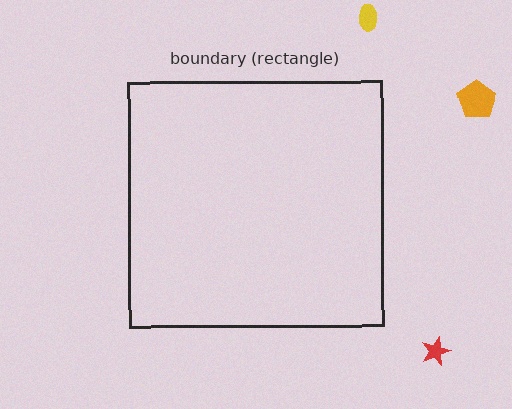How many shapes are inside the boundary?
0 inside, 3 outside.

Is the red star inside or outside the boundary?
Outside.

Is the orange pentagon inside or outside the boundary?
Outside.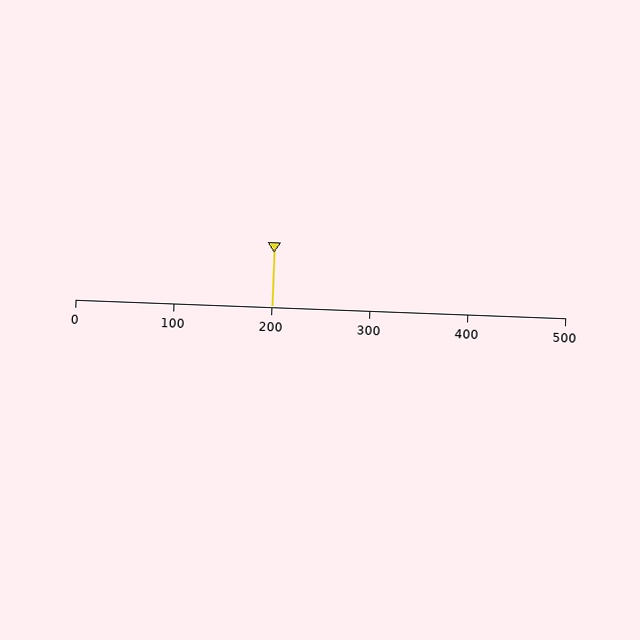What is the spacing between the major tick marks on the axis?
The major ticks are spaced 100 apart.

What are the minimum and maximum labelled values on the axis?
The axis runs from 0 to 500.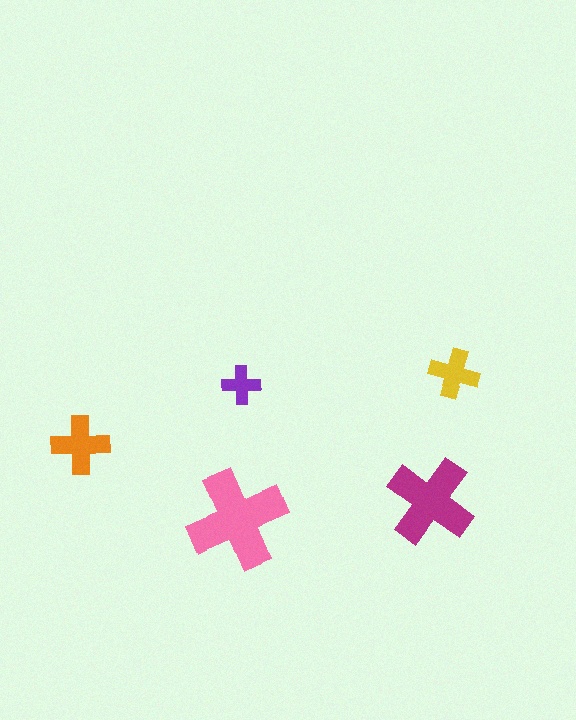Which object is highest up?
The yellow cross is topmost.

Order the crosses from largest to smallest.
the pink one, the magenta one, the orange one, the yellow one, the purple one.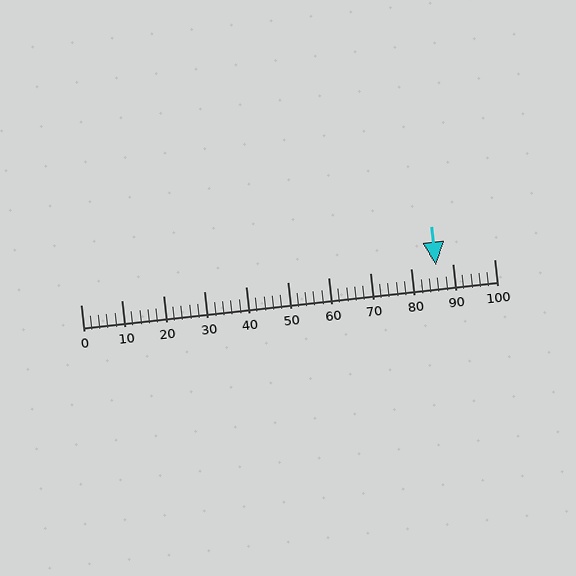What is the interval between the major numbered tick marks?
The major tick marks are spaced 10 units apart.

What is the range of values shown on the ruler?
The ruler shows values from 0 to 100.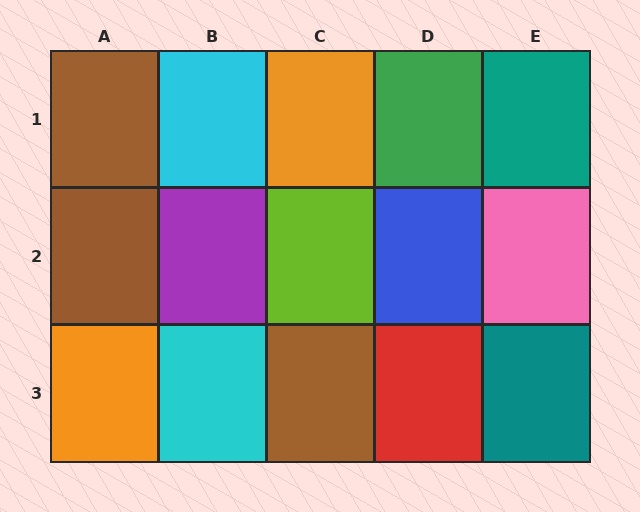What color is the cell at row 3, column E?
Teal.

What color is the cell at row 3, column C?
Brown.